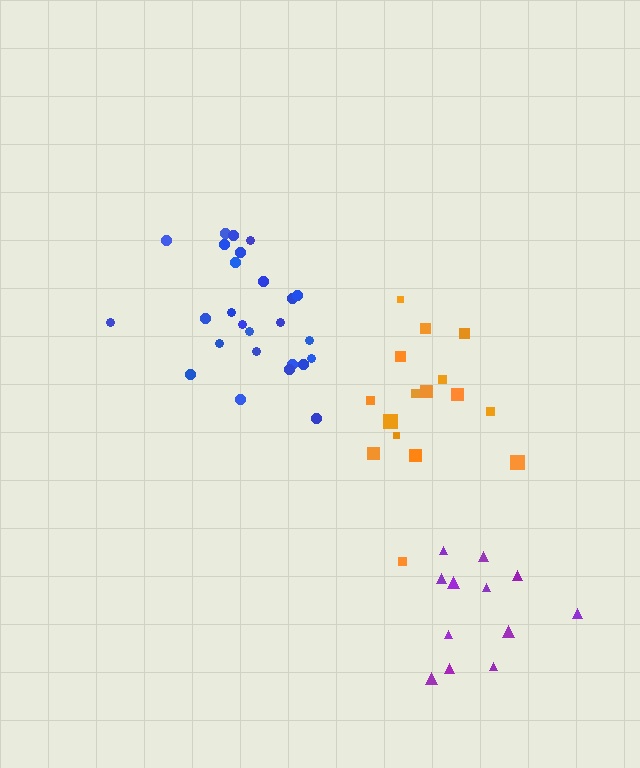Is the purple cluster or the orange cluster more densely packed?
Orange.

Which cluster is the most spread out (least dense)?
Blue.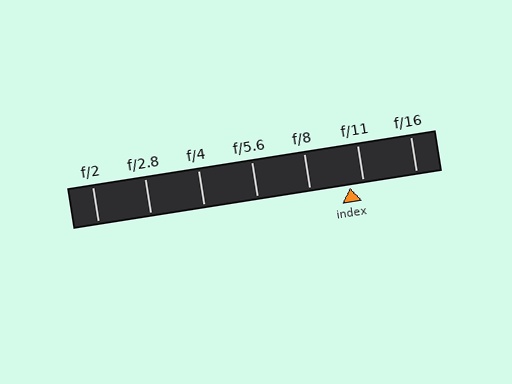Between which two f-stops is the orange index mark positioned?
The index mark is between f/8 and f/11.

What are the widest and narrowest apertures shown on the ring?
The widest aperture shown is f/2 and the narrowest is f/16.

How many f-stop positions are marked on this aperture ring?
There are 7 f-stop positions marked.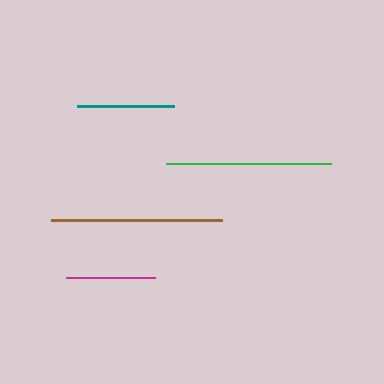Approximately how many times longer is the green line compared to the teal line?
The green line is approximately 1.7 times the length of the teal line.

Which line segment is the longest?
The brown line is the longest at approximately 171 pixels.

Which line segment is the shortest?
The magenta line is the shortest at approximately 89 pixels.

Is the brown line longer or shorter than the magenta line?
The brown line is longer than the magenta line.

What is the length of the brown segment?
The brown segment is approximately 171 pixels long.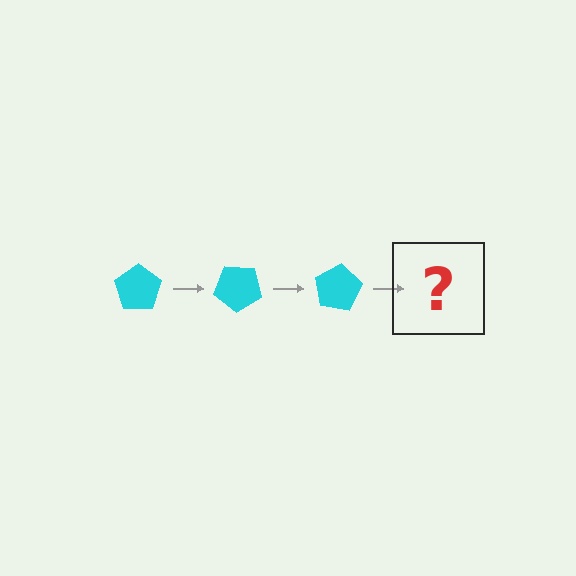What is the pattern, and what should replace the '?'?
The pattern is that the pentagon rotates 40 degrees each step. The '?' should be a cyan pentagon rotated 120 degrees.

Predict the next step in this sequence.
The next step is a cyan pentagon rotated 120 degrees.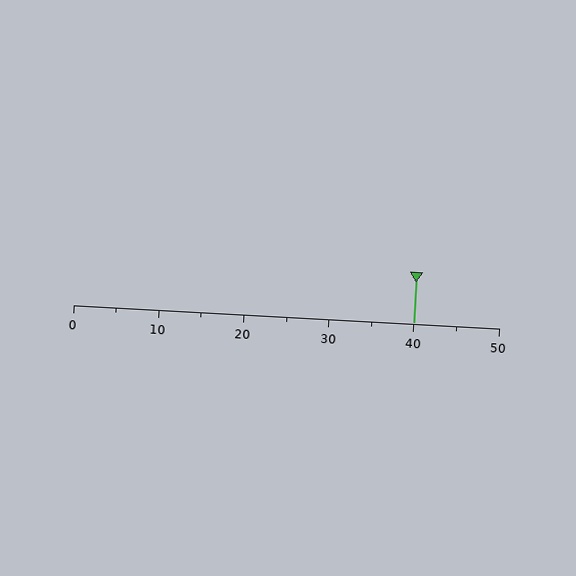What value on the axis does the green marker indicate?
The marker indicates approximately 40.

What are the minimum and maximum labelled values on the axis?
The axis runs from 0 to 50.